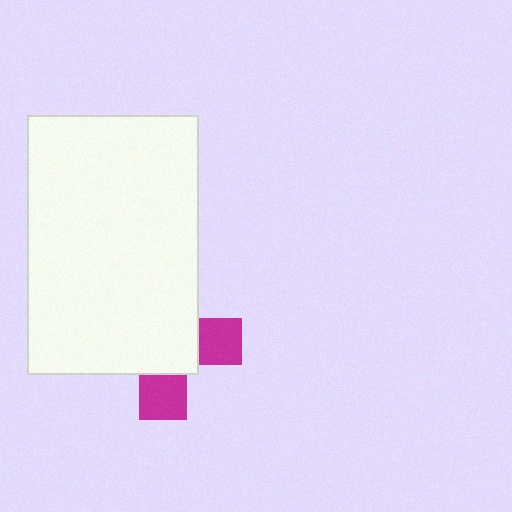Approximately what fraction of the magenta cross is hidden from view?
Roughly 67% of the magenta cross is hidden behind the white rectangle.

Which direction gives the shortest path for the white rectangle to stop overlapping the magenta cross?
Moving toward the upper-left gives the shortest separation.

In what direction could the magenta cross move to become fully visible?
The magenta cross could move toward the lower-right. That would shift it out from behind the white rectangle entirely.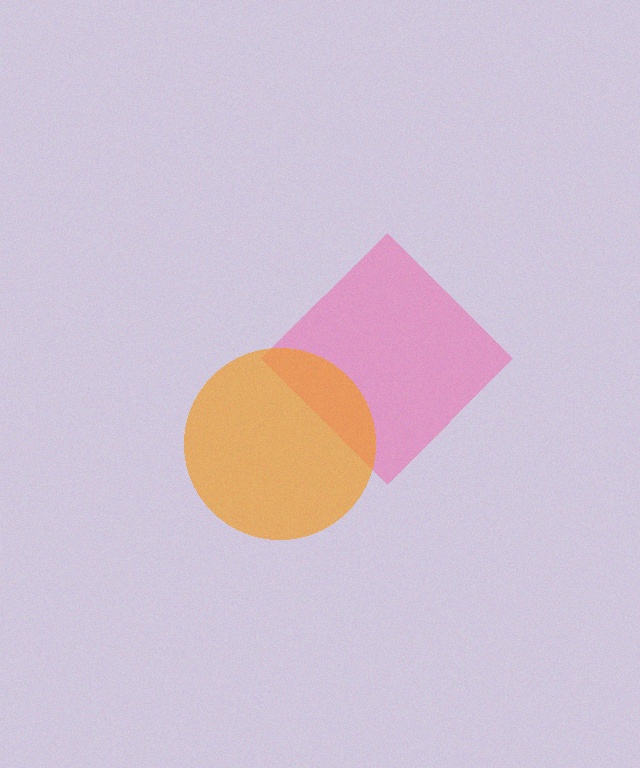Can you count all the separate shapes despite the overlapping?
Yes, there are 2 separate shapes.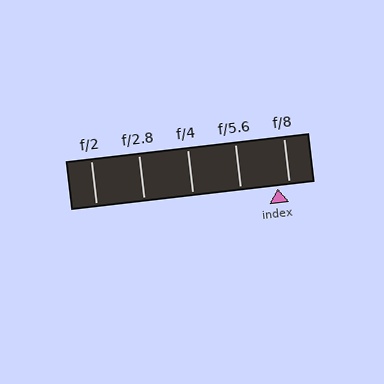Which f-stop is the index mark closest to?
The index mark is closest to f/8.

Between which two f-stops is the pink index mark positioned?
The index mark is between f/5.6 and f/8.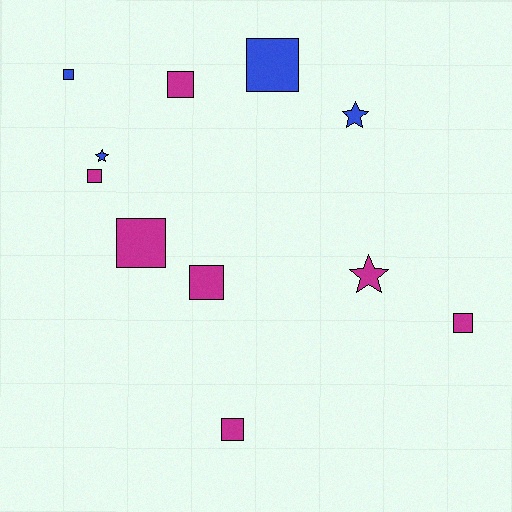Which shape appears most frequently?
Square, with 8 objects.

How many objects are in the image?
There are 11 objects.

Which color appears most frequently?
Magenta, with 7 objects.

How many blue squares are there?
There are 2 blue squares.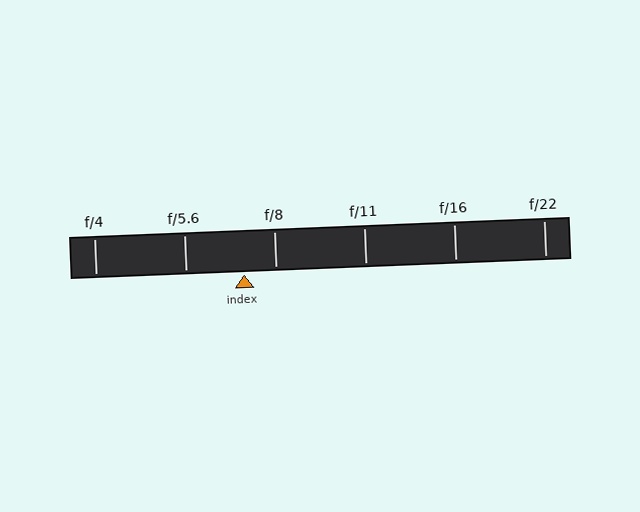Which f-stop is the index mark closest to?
The index mark is closest to f/8.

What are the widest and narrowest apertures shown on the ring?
The widest aperture shown is f/4 and the narrowest is f/22.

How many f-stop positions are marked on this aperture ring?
There are 6 f-stop positions marked.